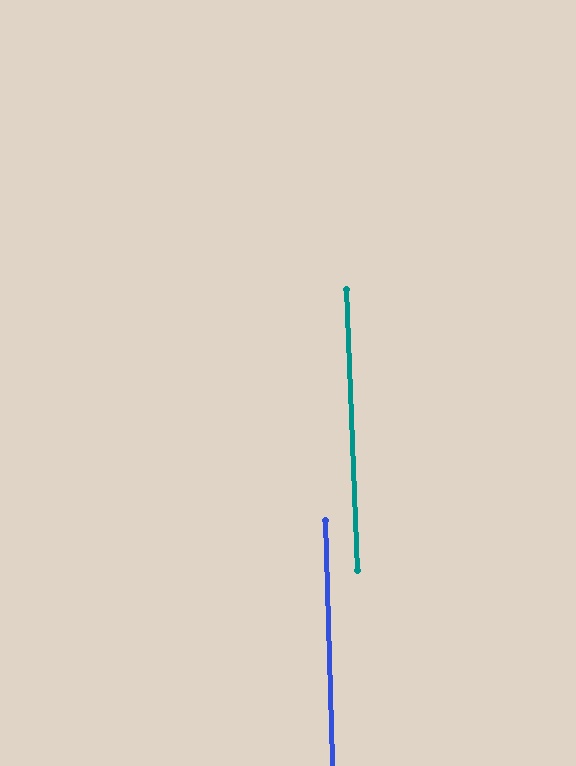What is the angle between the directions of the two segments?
Approximately 1 degree.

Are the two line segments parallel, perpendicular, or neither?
Parallel — their directions differ by only 0.7°.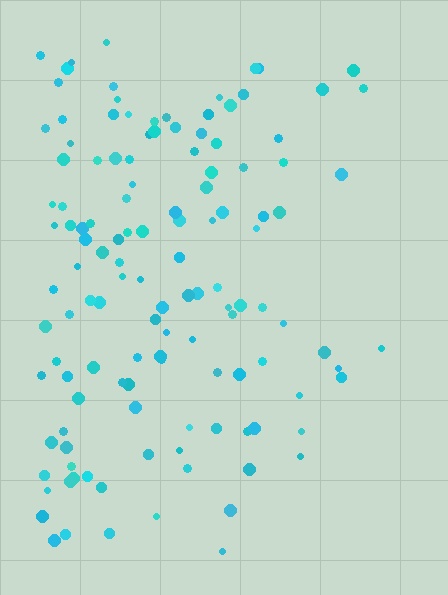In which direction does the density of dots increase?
From right to left, with the left side densest.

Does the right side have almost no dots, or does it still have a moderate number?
Still a moderate number, just noticeably fewer than the left.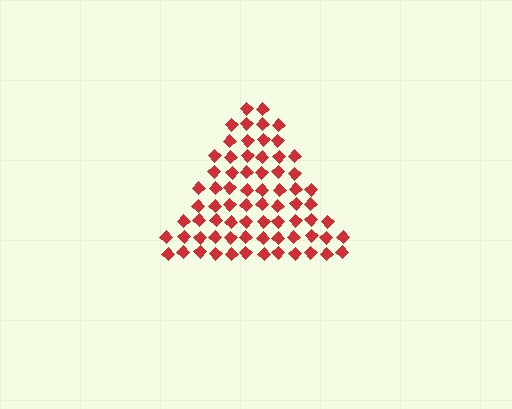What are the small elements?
The small elements are diamonds.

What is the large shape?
The large shape is a triangle.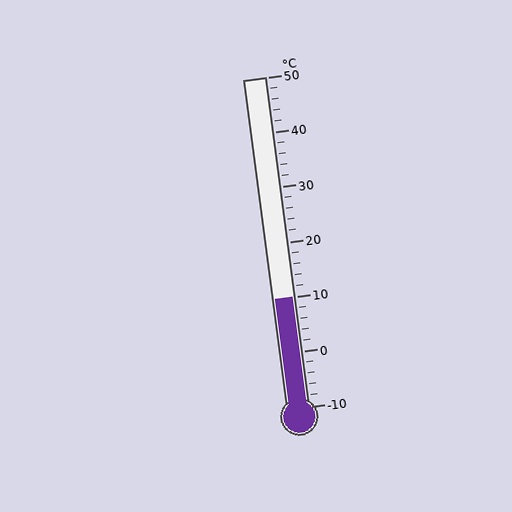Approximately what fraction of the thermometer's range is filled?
The thermometer is filled to approximately 35% of its range.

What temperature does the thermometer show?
The thermometer shows approximately 10°C.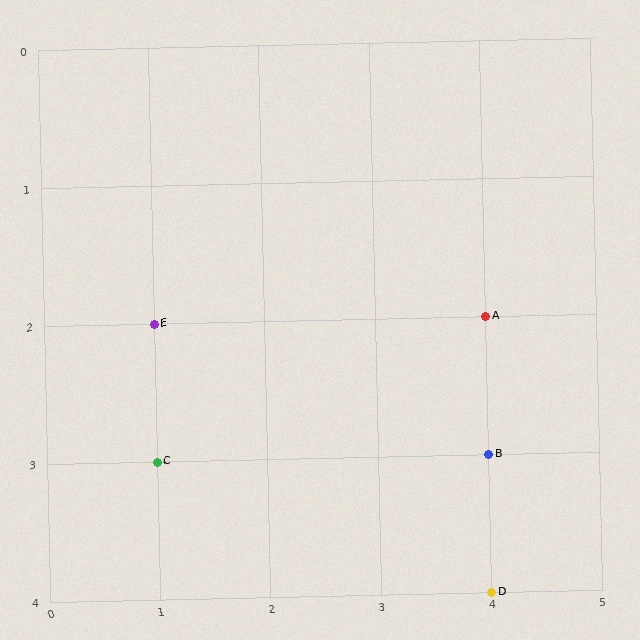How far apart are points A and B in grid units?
Points A and B are 1 row apart.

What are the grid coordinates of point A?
Point A is at grid coordinates (4, 2).